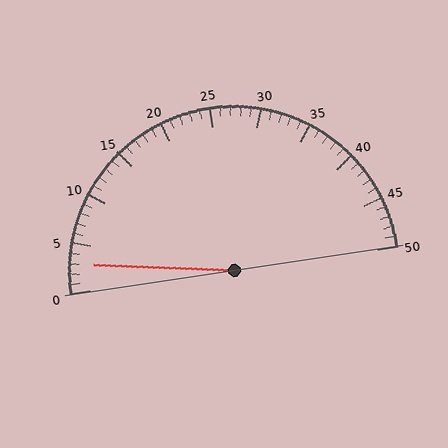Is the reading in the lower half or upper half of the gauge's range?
The reading is in the lower half of the range (0 to 50).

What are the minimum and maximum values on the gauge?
The gauge ranges from 0 to 50.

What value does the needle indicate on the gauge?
The needle indicates approximately 3.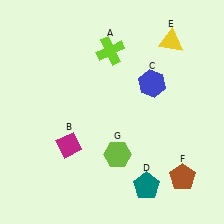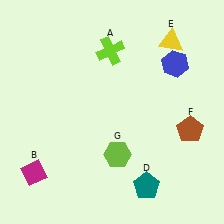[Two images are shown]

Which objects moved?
The objects that moved are: the magenta diamond (B), the blue hexagon (C), the brown pentagon (F).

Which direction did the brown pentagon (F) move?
The brown pentagon (F) moved up.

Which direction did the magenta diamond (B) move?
The magenta diamond (B) moved left.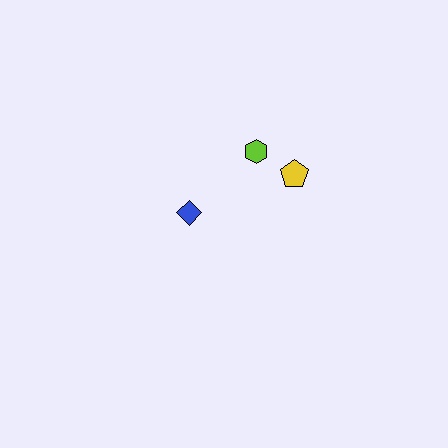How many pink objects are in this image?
There are no pink objects.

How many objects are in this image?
There are 3 objects.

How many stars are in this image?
There are no stars.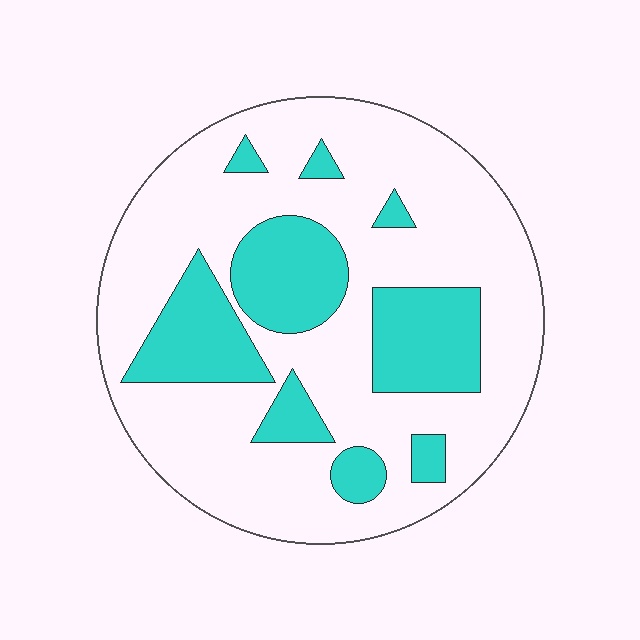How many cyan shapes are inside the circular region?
9.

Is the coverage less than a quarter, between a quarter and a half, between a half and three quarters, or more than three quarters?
Between a quarter and a half.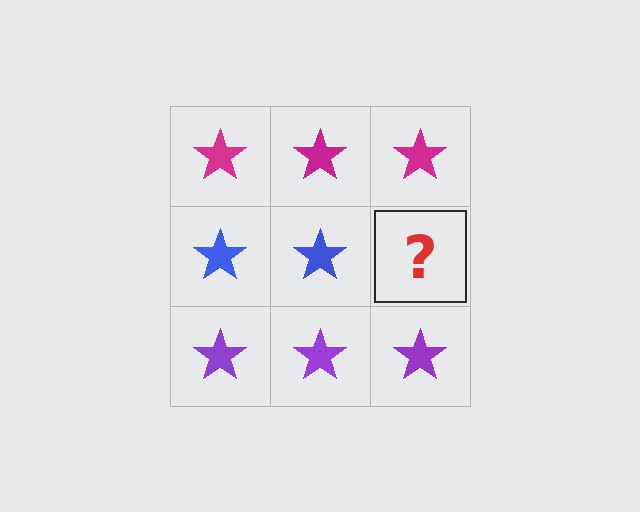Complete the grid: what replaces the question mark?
The question mark should be replaced with a blue star.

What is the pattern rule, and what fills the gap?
The rule is that each row has a consistent color. The gap should be filled with a blue star.